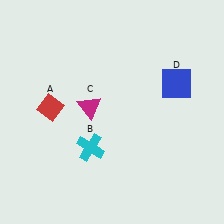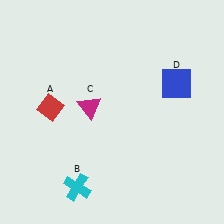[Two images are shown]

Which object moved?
The cyan cross (B) moved down.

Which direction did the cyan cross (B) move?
The cyan cross (B) moved down.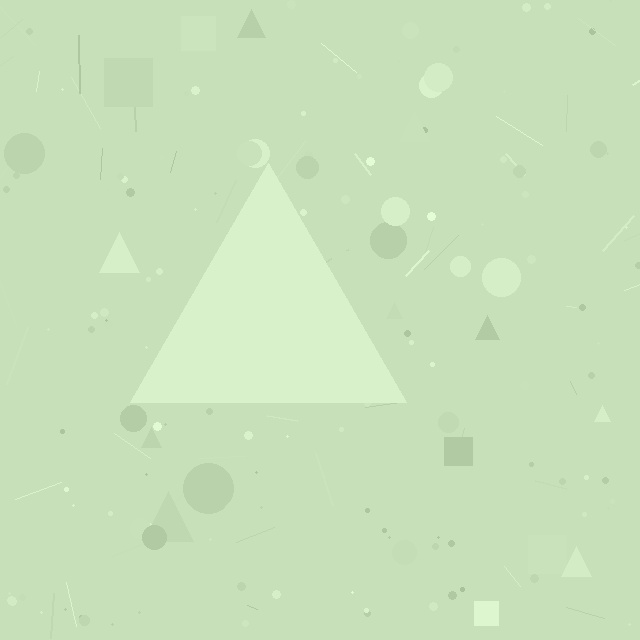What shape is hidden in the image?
A triangle is hidden in the image.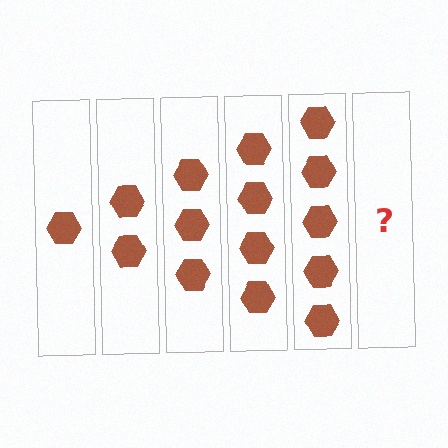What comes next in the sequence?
The next element should be 6 hexagons.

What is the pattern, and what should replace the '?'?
The pattern is that each step adds one more hexagon. The '?' should be 6 hexagons.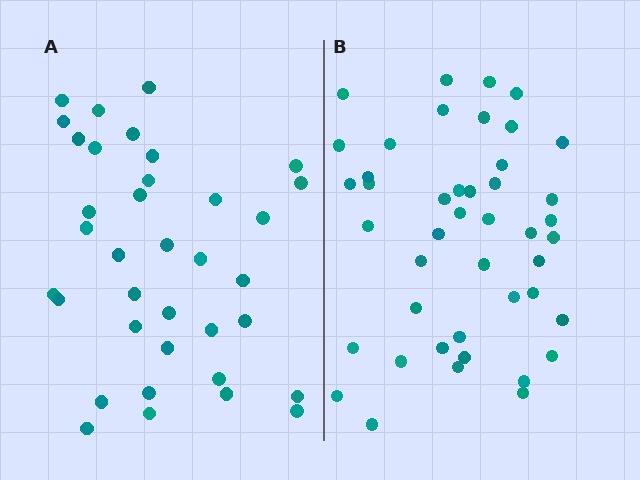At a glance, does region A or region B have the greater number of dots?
Region B (the right region) has more dots.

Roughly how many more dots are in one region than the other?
Region B has roughly 8 or so more dots than region A.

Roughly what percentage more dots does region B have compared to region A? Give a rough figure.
About 20% more.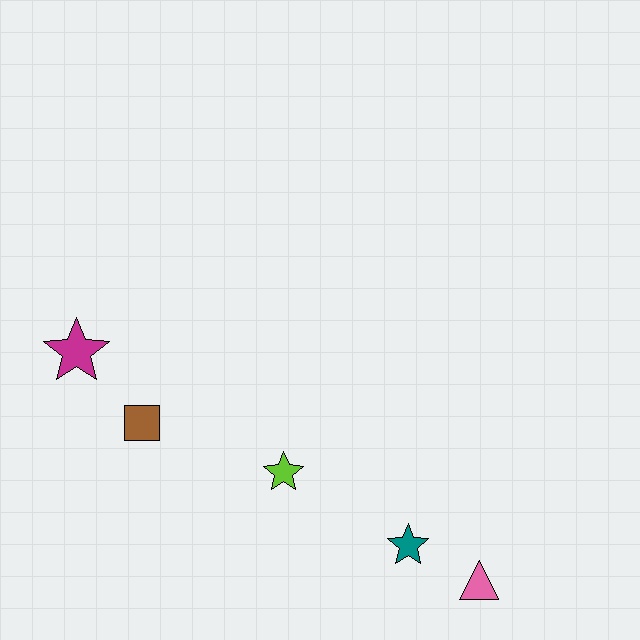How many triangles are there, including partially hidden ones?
There is 1 triangle.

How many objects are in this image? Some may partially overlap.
There are 5 objects.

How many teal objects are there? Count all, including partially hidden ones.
There is 1 teal object.